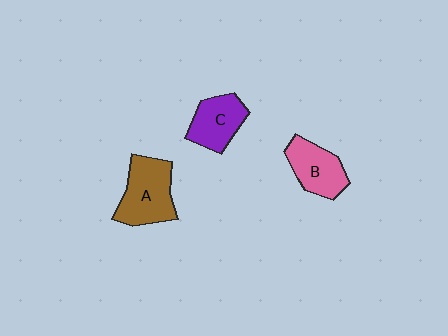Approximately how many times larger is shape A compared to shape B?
Approximately 1.3 times.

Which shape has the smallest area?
Shape C (purple).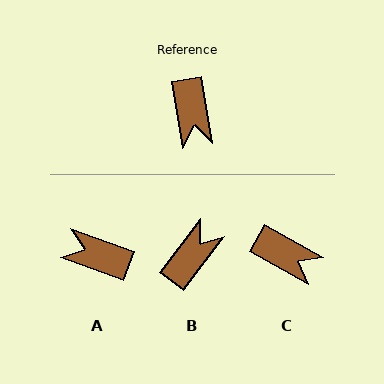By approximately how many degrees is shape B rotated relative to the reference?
Approximately 133 degrees counter-clockwise.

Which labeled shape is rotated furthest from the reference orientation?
B, about 133 degrees away.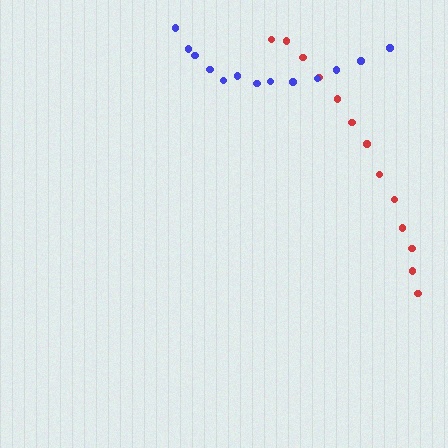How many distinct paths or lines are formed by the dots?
There are 2 distinct paths.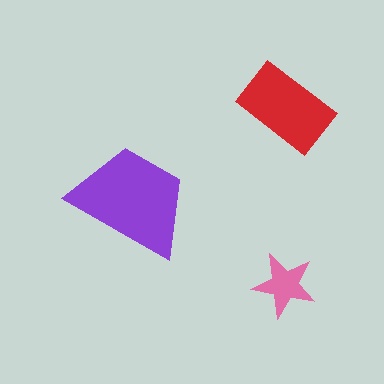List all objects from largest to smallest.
The purple trapezoid, the red rectangle, the pink star.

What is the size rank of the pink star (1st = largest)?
3rd.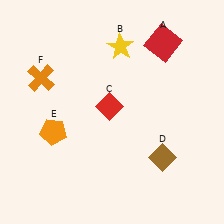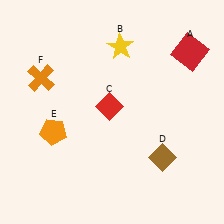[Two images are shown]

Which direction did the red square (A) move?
The red square (A) moved right.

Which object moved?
The red square (A) moved right.